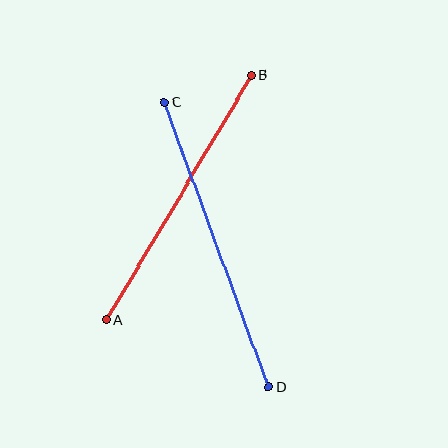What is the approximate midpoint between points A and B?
The midpoint is at approximately (179, 197) pixels.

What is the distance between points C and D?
The distance is approximately 304 pixels.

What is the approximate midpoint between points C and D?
The midpoint is at approximately (217, 244) pixels.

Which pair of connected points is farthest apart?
Points C and D are farthest apart.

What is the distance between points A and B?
The distance is approximately 285 pixels.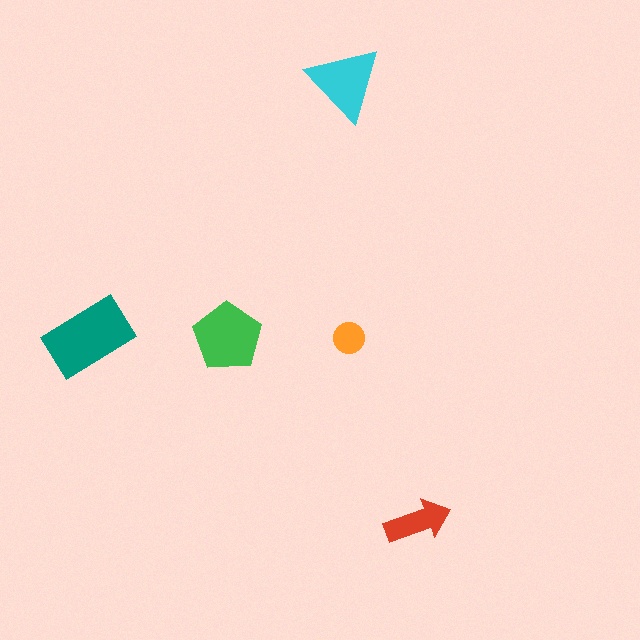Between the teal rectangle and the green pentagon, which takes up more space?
The teal rectangle.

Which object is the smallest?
The orange circle.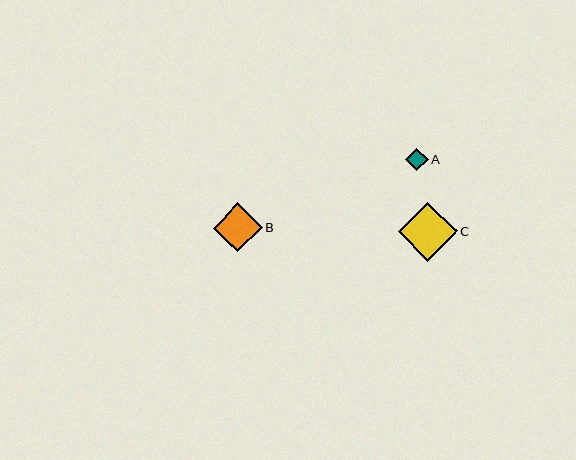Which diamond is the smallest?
Diamond A is the smallest with a size of approximately 23 pixels.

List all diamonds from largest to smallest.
From largest to smallest: C, B, A.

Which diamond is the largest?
Diamond C is the largest with a size of approximately 59 pixels.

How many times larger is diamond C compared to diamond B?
Diamond C is approximately 1.2 times the size of diamond B.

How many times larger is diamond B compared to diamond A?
Diamond B is approximately 2.2 times the size of diamond A.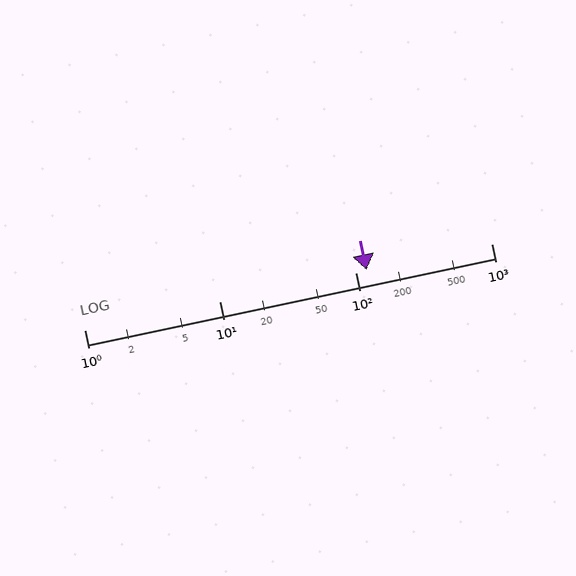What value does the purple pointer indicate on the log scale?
The pointer indicates approximately 120.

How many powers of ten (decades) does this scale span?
The scale spans 3 decades, from 1 to 1000.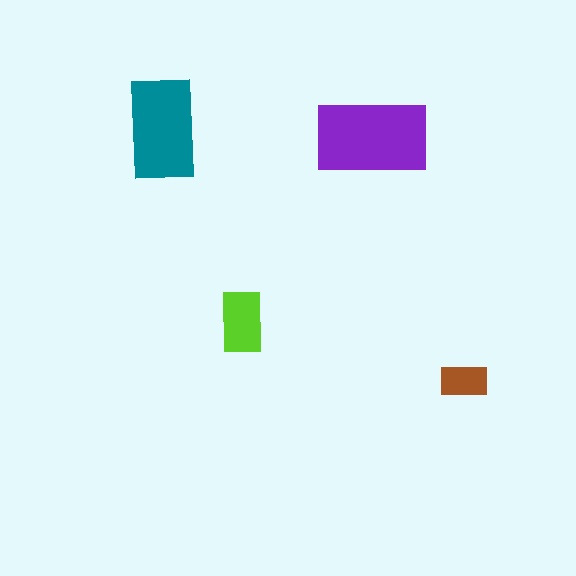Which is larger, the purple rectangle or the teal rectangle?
The purple one.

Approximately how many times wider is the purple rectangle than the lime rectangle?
About 2 times wider.